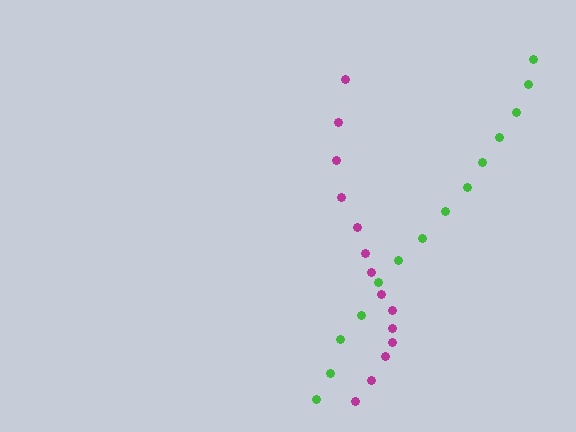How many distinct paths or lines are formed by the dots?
There are 2 distinct paths.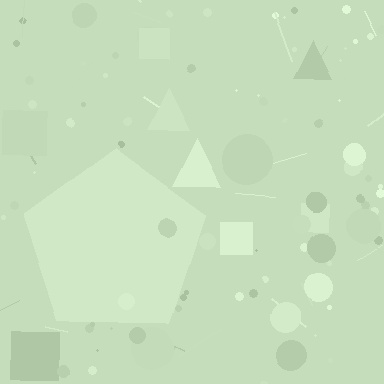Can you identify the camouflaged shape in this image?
The camouflaged shape is a pentagon.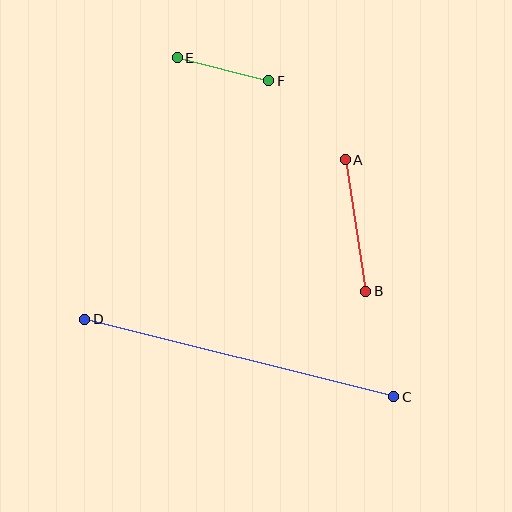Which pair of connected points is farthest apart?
Points C and D are farthest apart.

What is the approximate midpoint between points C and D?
The midpoint is at approximately (239, 358) pixels.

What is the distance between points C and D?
The distance is approximately 319 pixels.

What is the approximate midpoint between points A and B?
The midpoint is at approximately (355, 226) pixels.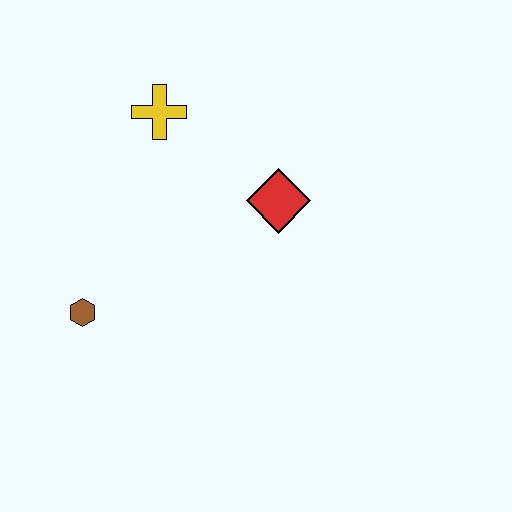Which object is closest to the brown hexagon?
The yellow cross is closest to the brown hexagon.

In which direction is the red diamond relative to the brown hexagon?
The red diamond is to the right of the brown hexagon.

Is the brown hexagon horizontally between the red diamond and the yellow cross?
No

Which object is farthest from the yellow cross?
The brown hexagon is farthest from the yellow cross.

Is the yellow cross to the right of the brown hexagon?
Yes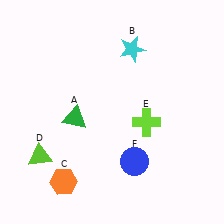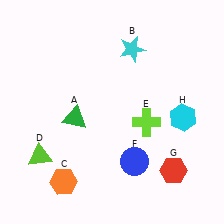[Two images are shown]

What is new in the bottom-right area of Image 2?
A cyan hexagon (H) was added in the bottom-right area of Image 2.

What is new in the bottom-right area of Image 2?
A red hexagon (G) was added in the bottom-right area of Image 2.